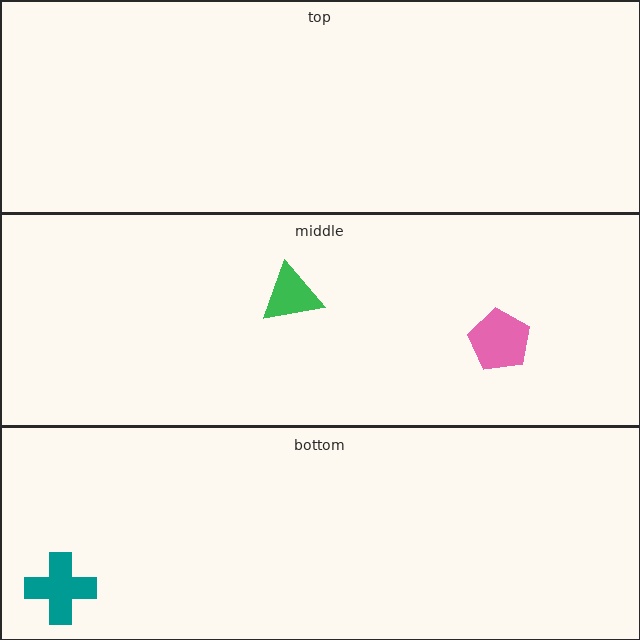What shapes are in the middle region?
The green triangle, the pink pentagon.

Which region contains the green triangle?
The middle region.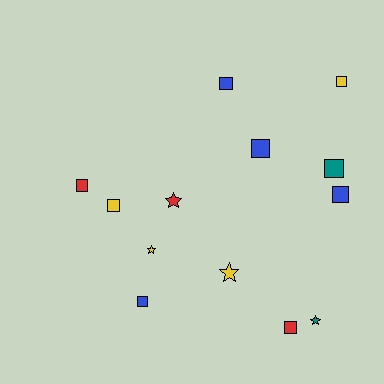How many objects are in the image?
There are 13 objects.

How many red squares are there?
There are 2 red squares.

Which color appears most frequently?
Blue, with 4 objects.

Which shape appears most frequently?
Square, with 9 objects.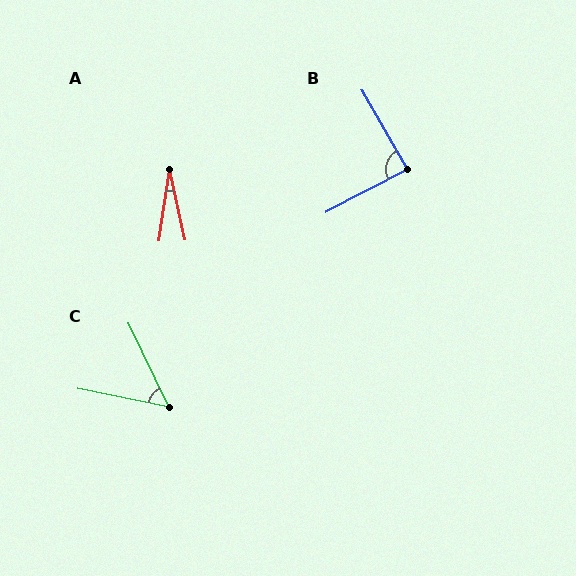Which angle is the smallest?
A, at approximately 20 degrees.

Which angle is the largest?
B, at approximately 88 degrees.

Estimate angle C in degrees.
Approximately 53 degrees.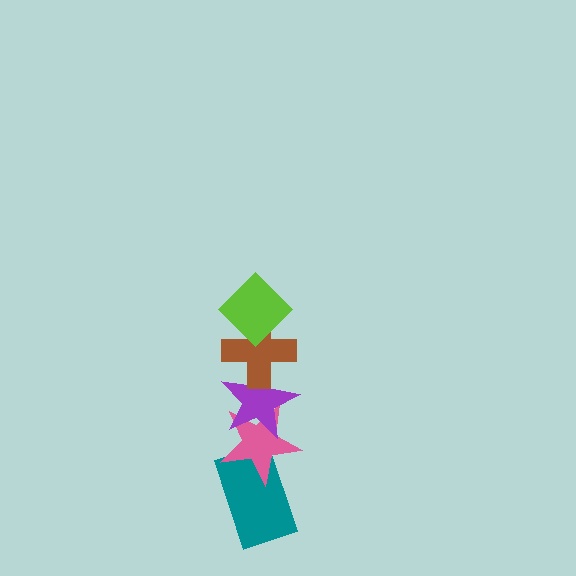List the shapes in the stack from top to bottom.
From top to bottom: the lime diamond, the brown cross, the purple star, the pink star, the teal rectangle.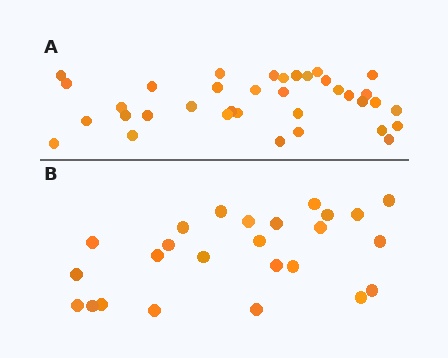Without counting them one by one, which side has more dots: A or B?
Region A (the top region) has more dots.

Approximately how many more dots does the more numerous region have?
Region A has roughly 12 or so more dots than region B.